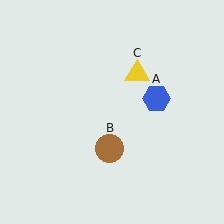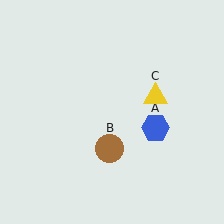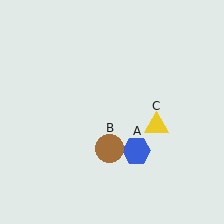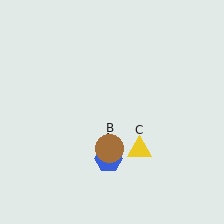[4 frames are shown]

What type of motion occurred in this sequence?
The blue hexagon (object A), yellow triangle (object C) rotated clockwise around the center of the scene.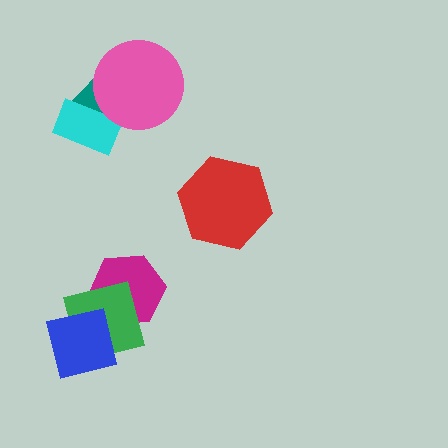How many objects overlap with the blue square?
1 object overlaps with the blue square.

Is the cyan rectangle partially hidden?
Yes, it is partially covered by another shape.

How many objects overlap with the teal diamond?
2 objects overlap with the teal diamond.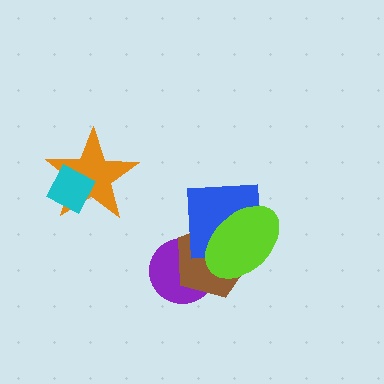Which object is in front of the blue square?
The lime ellipse is in front of the blue square.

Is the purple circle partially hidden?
Yes, it is partially covered by another shape.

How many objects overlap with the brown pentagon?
3 objects overlap with the brown pentagon.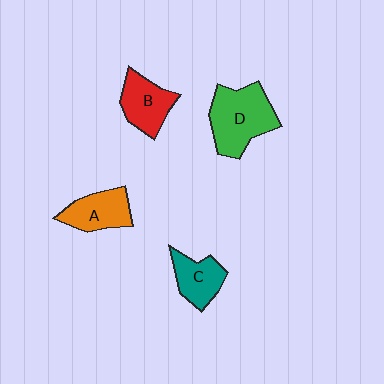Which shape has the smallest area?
Shape C (teal).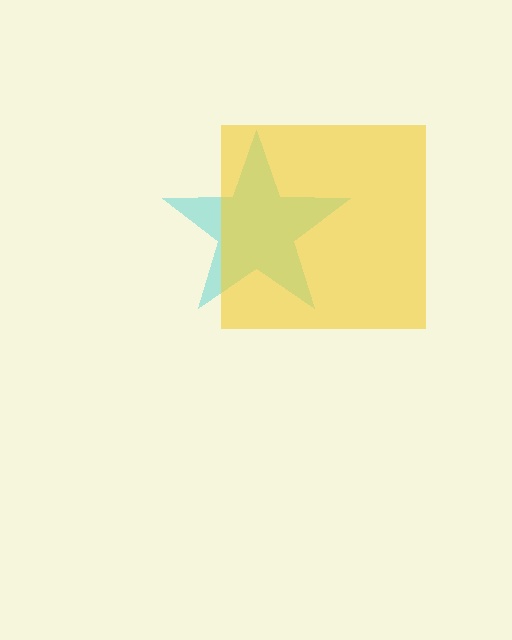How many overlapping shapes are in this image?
There are 2 overlapping shapes in the image.